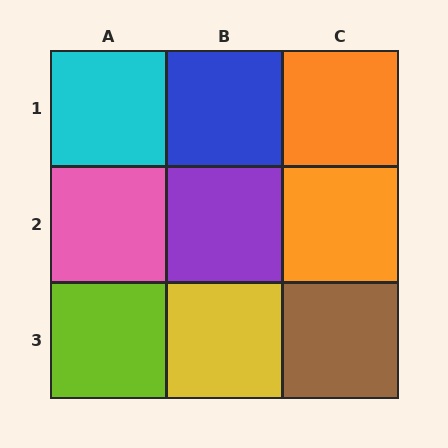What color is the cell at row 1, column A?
Cyan.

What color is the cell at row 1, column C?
Orange.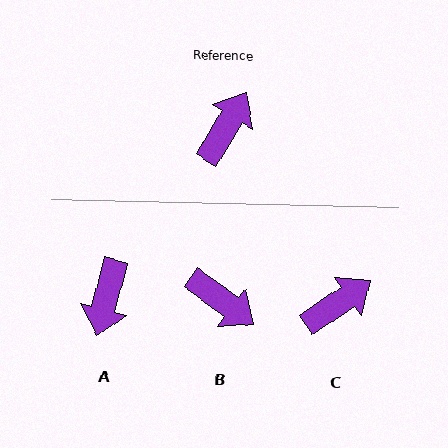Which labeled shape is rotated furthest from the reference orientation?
A, about 163 degrees away.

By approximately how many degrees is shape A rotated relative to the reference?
Approximately 163 degrees clockwise.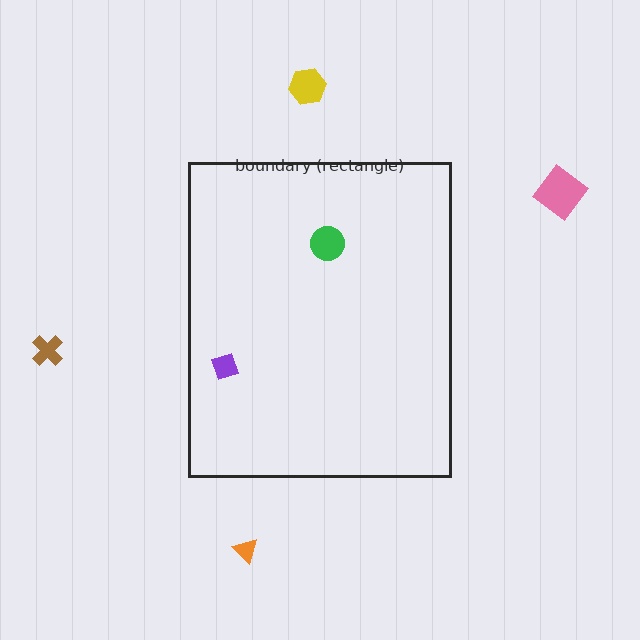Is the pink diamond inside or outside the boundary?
Outside.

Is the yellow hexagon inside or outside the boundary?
Outside.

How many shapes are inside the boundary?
2 inside, 4 outside.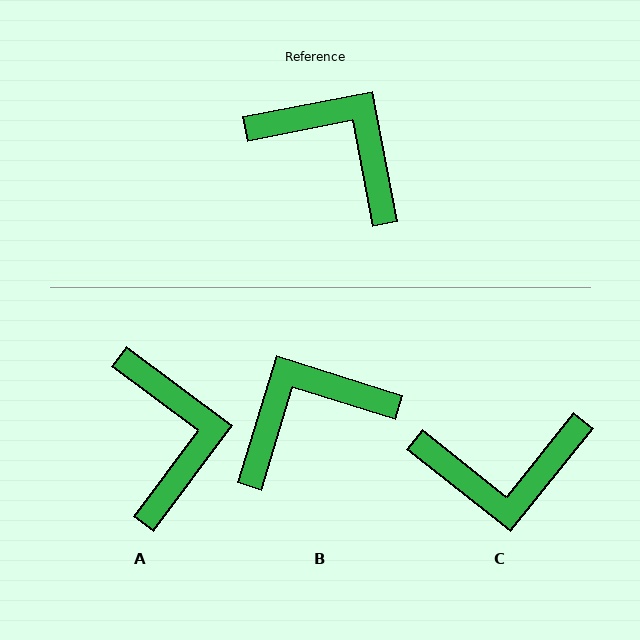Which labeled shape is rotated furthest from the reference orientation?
C, about 139 degrees away.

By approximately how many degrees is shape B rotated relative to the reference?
Approximately 62 degrees counter-clockwise.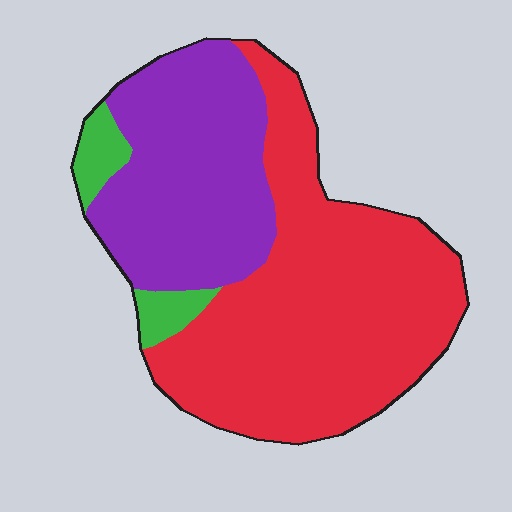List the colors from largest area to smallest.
From largest to smallest: red, purple, green.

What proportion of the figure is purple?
Purple takes up between a quarter and a half of the figure.